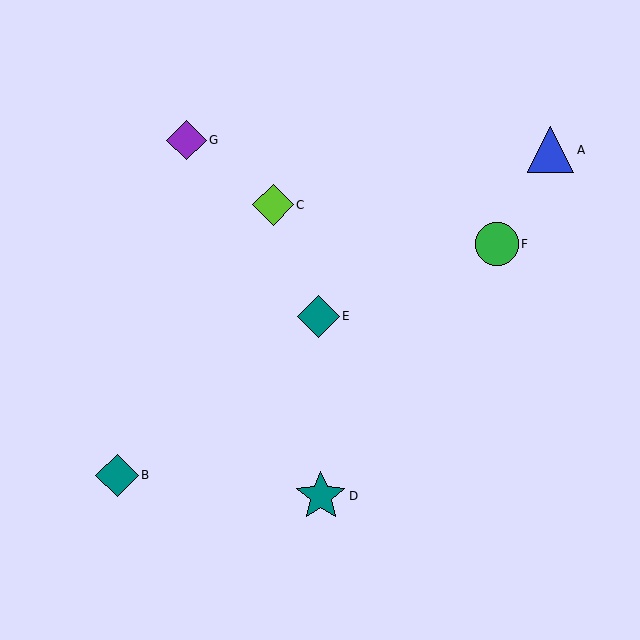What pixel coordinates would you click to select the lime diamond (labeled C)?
Click at (273, 205) to select the lime diamond C.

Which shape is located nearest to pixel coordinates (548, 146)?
The blue triangle (labeled A) at (551, 150) is nearest to that location.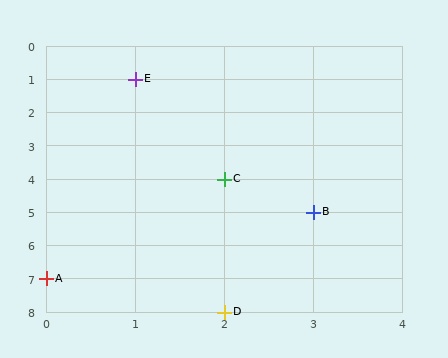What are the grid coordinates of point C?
Point C is at grid coordinates (2, 4).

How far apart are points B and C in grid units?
Points B and C are 1 column and 1 row apart (about 1.4 grid units diagonally).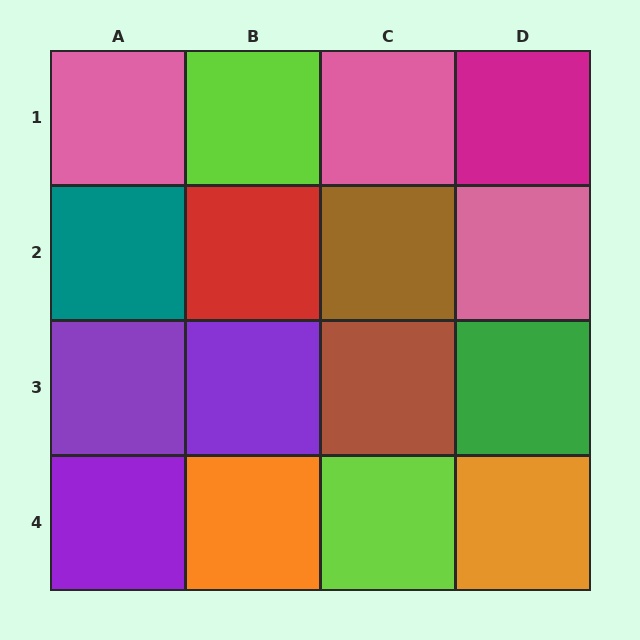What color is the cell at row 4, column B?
Orange.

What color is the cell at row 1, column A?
Pink.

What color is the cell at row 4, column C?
Lime.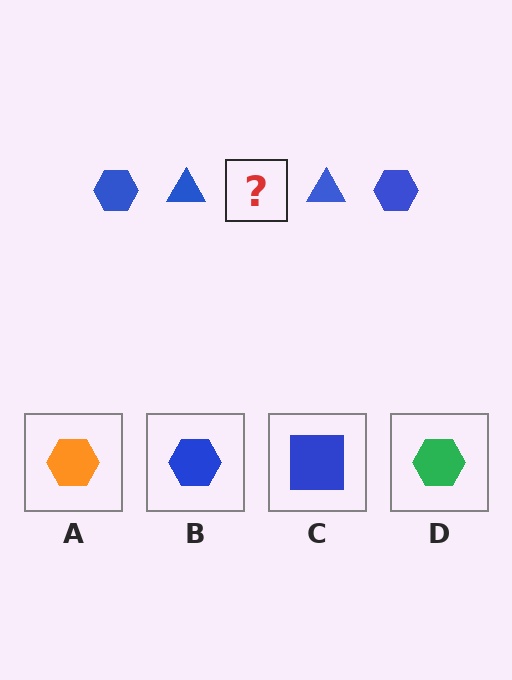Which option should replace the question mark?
Option B.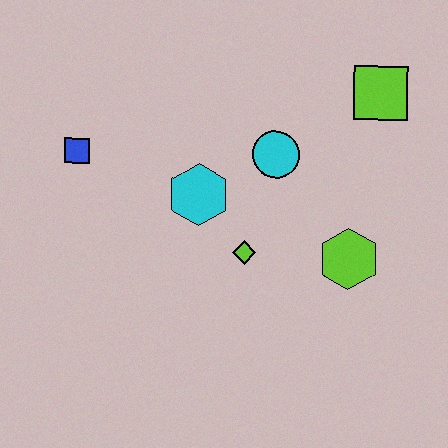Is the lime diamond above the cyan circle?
No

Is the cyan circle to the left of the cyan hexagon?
No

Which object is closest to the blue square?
The cyan hexagon is closest to the blue square.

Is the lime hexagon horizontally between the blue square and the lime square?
Yes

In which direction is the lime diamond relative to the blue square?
The lime diamond is to the right of the blue square.